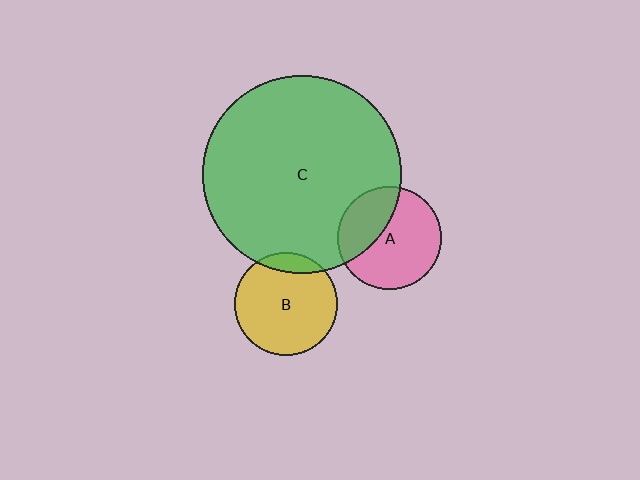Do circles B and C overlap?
Yes.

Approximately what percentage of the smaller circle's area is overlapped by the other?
Approximately 10%.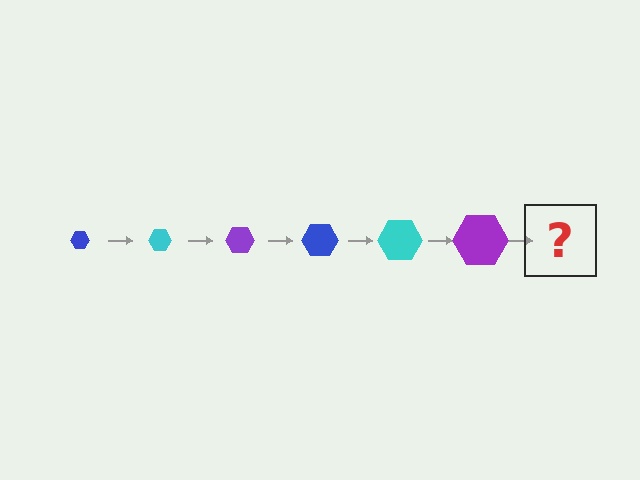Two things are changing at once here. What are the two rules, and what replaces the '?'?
The two rules are that the hexagon grows larger each step and the color cycles through blue, cyan, and purple. The '?' should be a blue hexagon, larger than the previous one.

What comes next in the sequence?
The next element should be a blue hexagon, larger than the previous one.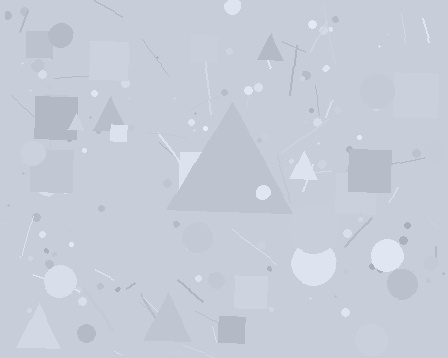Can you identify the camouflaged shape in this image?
The camouflaged shape is a triangle.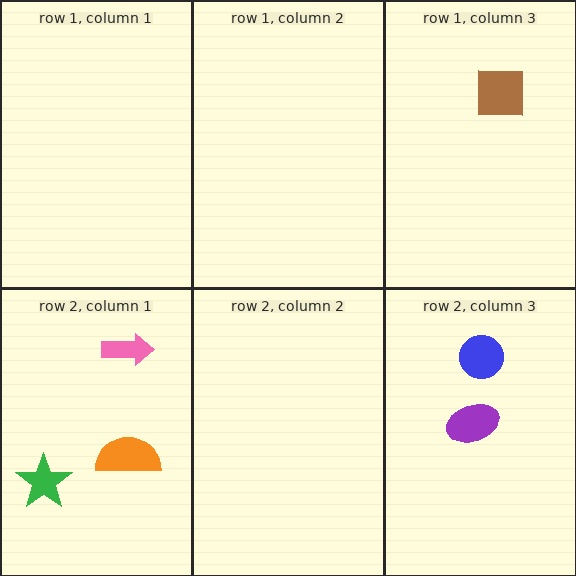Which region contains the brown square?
The row 1, column 3 region.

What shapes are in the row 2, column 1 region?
The pink arrow, the orange semicircle, the green star.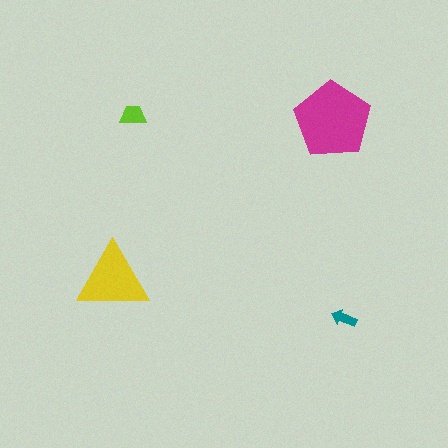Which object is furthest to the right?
The teal arrow is rightmost.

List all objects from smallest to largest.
The teal arrow, the lime trapezoid, the yellow triangle, the magenta pentagon.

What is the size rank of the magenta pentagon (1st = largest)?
1st.